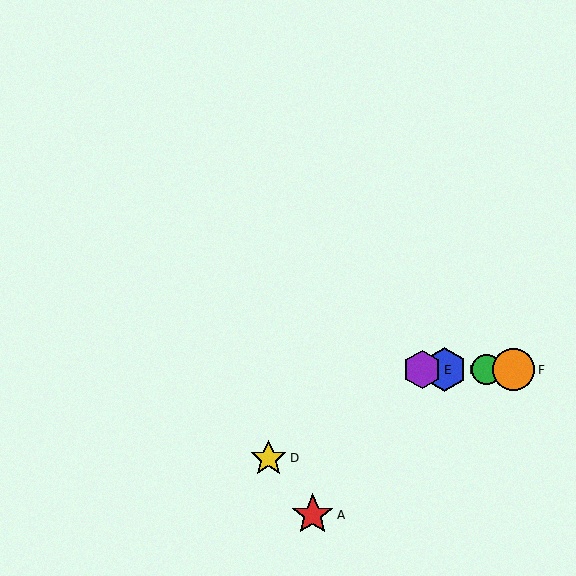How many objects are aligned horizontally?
4 objects (B, C, E, F) are aligned horizontally.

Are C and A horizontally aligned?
No, C is at y≈370 and A is at y≈515.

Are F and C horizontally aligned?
Yes, both are at y≈370.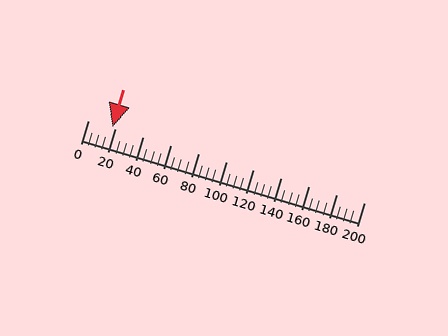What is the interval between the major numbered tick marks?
The major tick marks are spaced 20 units apart.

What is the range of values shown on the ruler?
The ruler shows values from 0 to 200.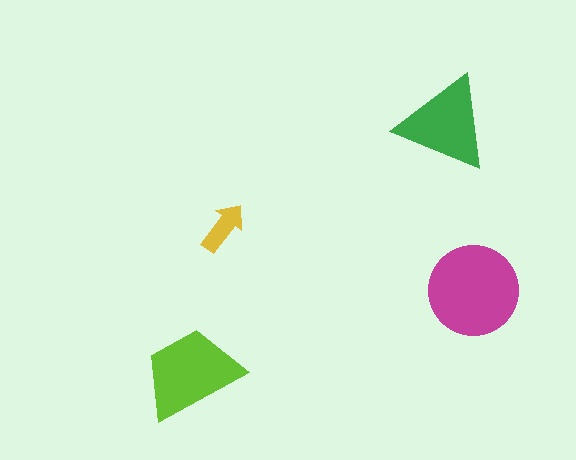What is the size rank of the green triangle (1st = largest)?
3rd.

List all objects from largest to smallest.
The magenta circle, the lime trapezoid, the green triangle, the yellow arrow.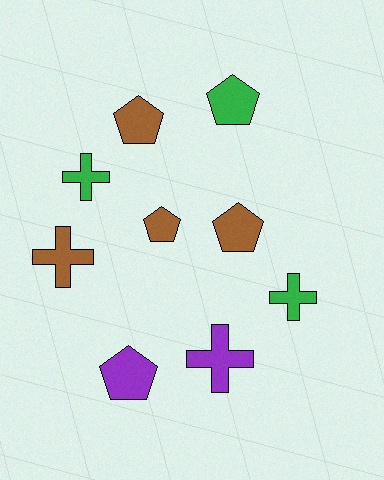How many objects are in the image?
There are 9 objects.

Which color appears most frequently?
Brown, with 4 objects.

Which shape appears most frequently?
Pentagon, with 5 objects.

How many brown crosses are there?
There is 1 brown cross.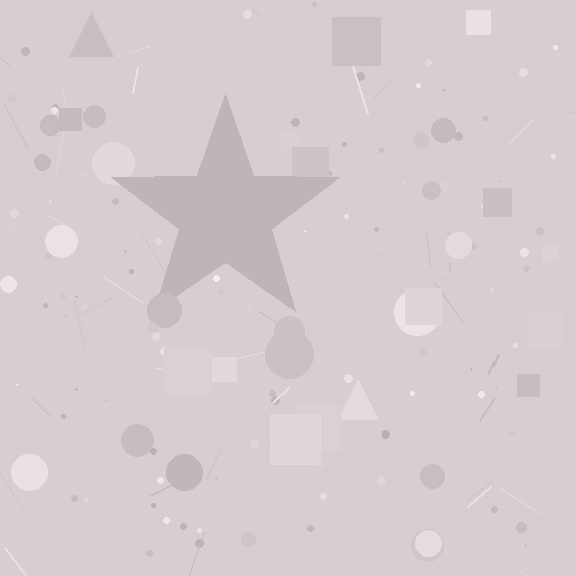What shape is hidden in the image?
A star is hidden in the image.